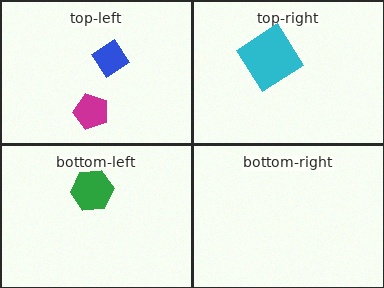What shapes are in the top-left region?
The blue diamond, the magenta pentagon.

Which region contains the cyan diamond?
The top-right region.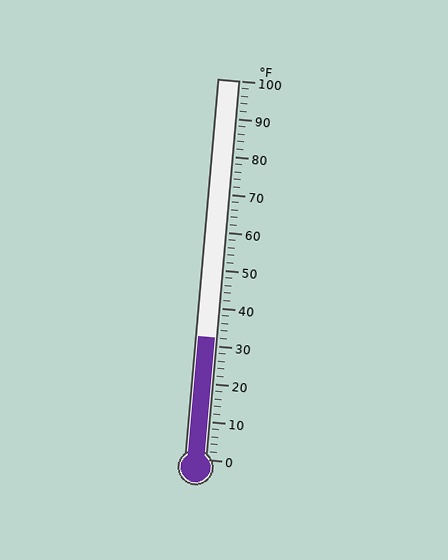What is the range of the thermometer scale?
The thermometer scale ranges from 0°F to 100°F.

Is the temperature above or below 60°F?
The temperature is below 60°F.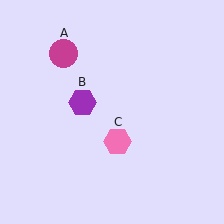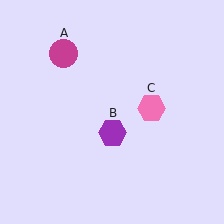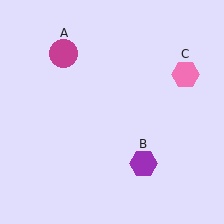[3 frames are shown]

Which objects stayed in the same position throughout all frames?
Magenta circle (object A) remained stationary.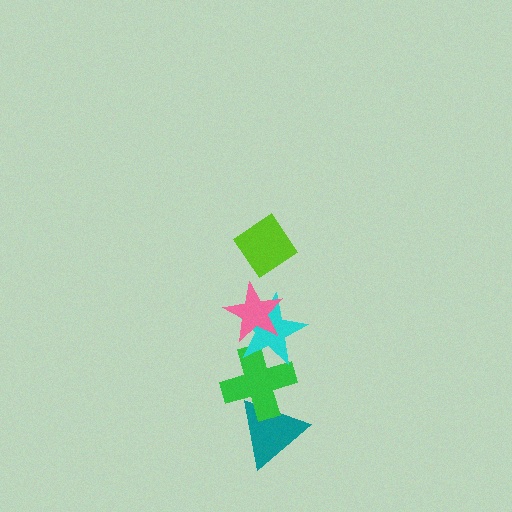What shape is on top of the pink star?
The lime diamond is on top of the pink star.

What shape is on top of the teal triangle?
The green cross is on top of the teal triangle.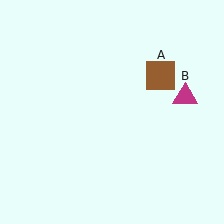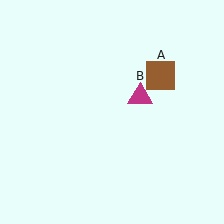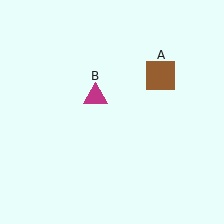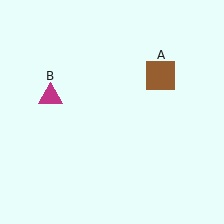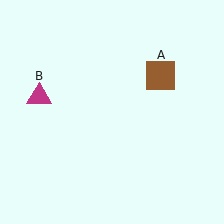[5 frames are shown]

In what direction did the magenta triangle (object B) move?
The magenta triangle (object B) moved left.